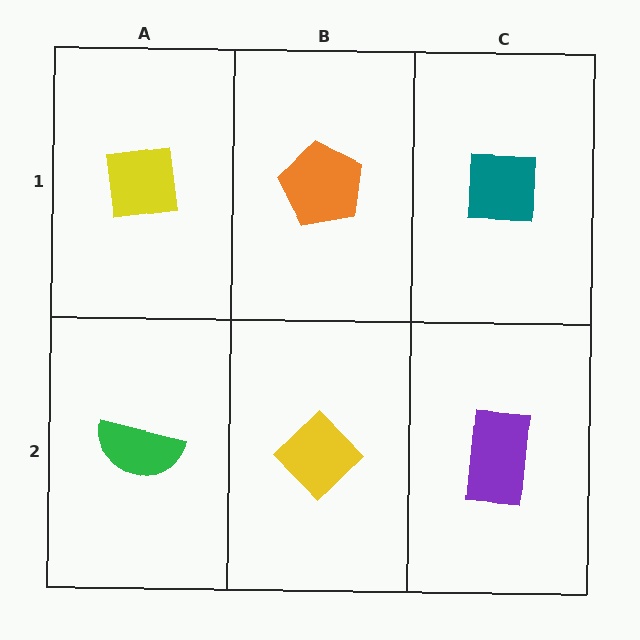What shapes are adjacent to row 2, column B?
An orange pentagon (row 1, column B), a green semicircle (row 2, column A), a purple rectangle (row 2, column C).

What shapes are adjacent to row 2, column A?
A yellow square (row 1, column A), a yellow diamond (row 2, column B).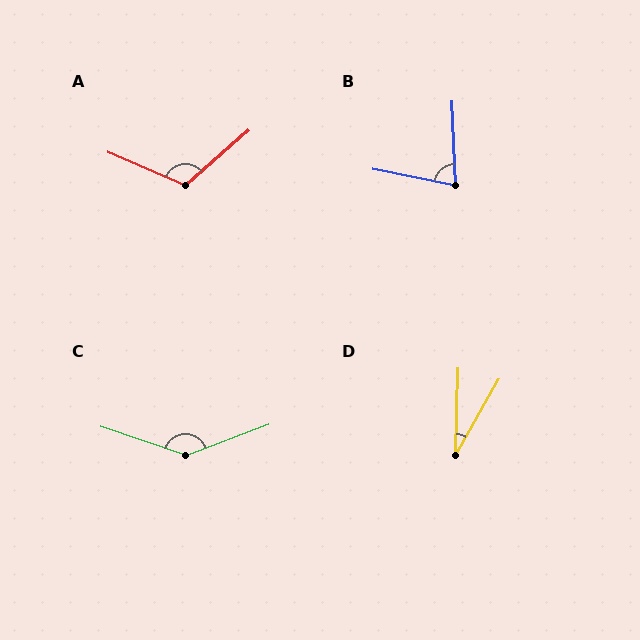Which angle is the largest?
C, at approximately 141 degrees.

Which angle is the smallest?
D, at approximately 28 degrees.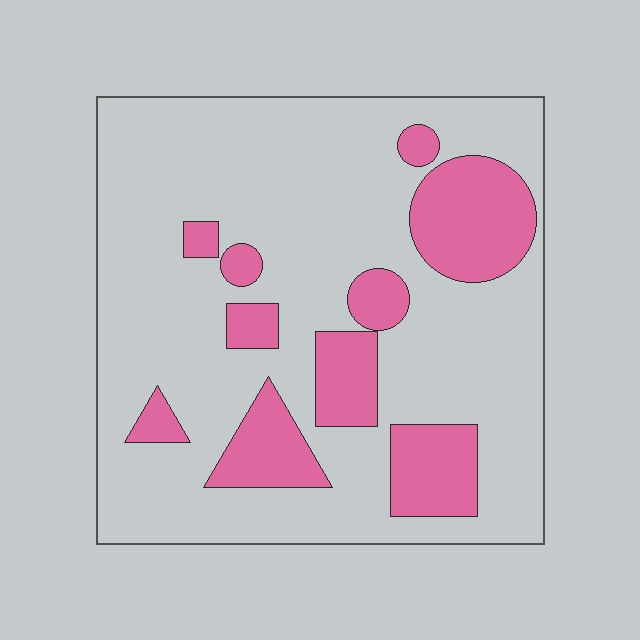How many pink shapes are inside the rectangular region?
10.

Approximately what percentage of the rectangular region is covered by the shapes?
Approximately 25%.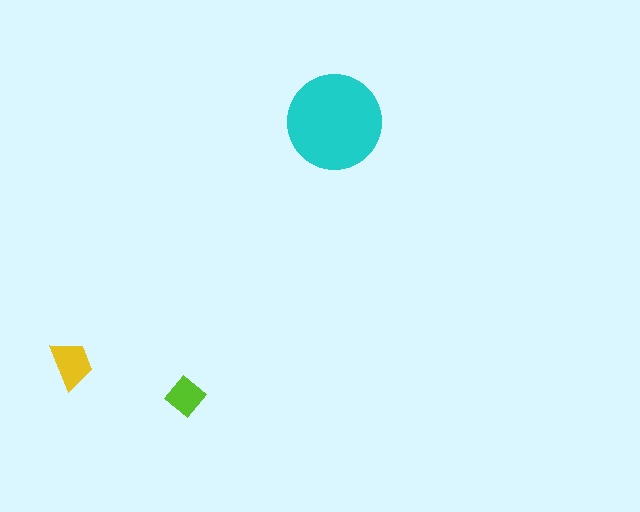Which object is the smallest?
The lime diamond.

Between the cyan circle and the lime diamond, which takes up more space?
The cyan circle.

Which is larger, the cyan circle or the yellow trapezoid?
The cyan circle.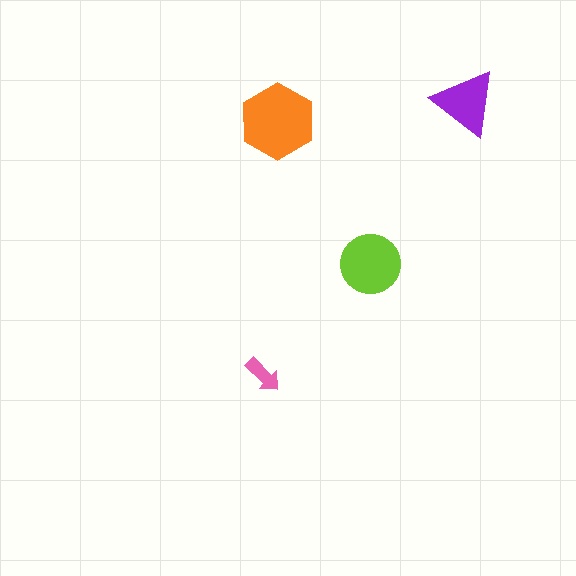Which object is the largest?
The orange hexagon.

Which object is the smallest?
The pink arrow.